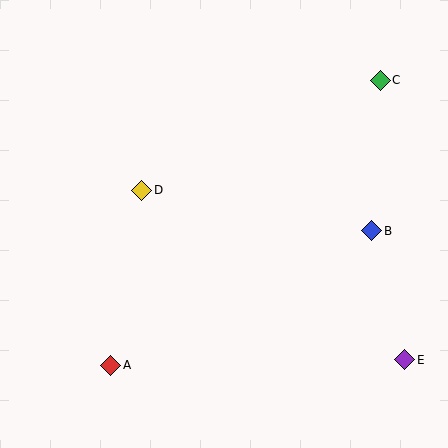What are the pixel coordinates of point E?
Point E is at (405, 360).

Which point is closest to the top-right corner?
Point C is closest to the top-right corner.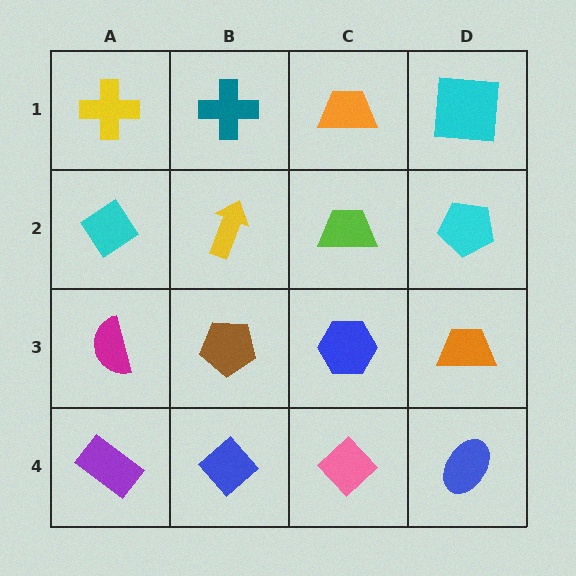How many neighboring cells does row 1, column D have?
2.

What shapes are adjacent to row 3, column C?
A lime trapezoid (row 2, column C), a pink diamond (row 4, column C), a brown pentagon (row 3, column B), an orange trapezoid (row 3, column D).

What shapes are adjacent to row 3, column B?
A yellow arrow (row 2, column B), a blue diamond (row 4, column B), a magenta semicircle (row 3, column A), a blue hexagon (row 3, column C).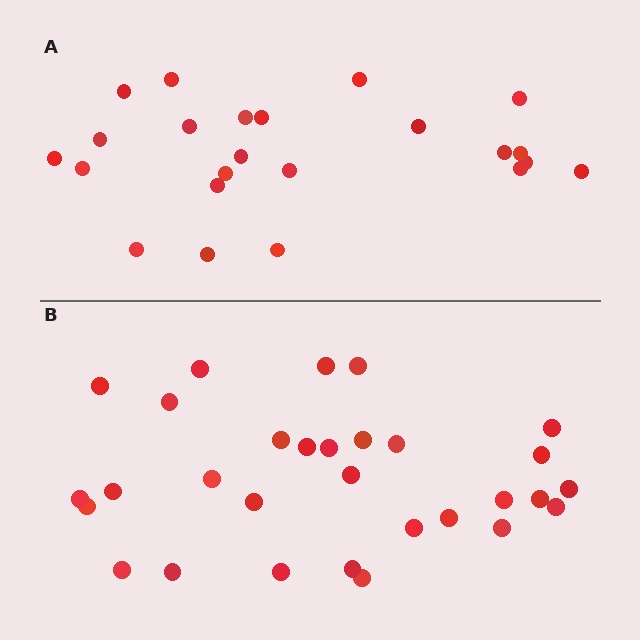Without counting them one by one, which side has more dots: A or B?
Region B (the bottom region) has more dots.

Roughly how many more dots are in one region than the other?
Region B has roughly 8 or so more dots than region A.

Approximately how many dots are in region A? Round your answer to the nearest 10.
About 20 dots. (The exact count is 23, which rounds to 20.)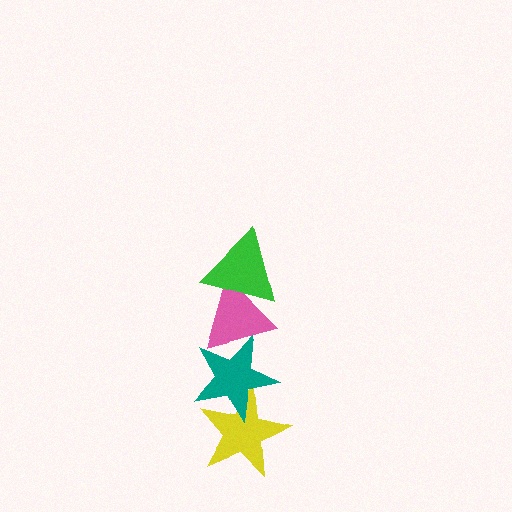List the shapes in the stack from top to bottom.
From top to bottom: the green triangle, the pink triangle, the teal star, the yellow star.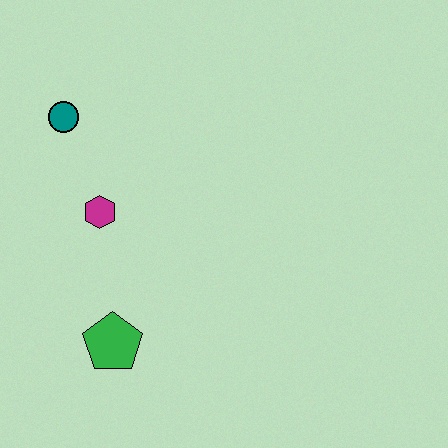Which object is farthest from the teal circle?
The green pentagon is farthest from the teal circle.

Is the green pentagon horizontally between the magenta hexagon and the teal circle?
No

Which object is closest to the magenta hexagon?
The teal circle is closest to the magenta hexagon.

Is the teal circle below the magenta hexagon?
No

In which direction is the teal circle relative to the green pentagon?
The teal circle is above the green pentagon.